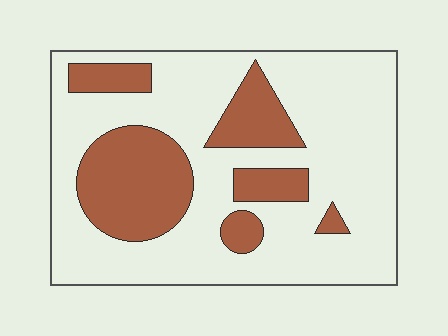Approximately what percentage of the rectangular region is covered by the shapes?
Approximately 30%.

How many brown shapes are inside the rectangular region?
6.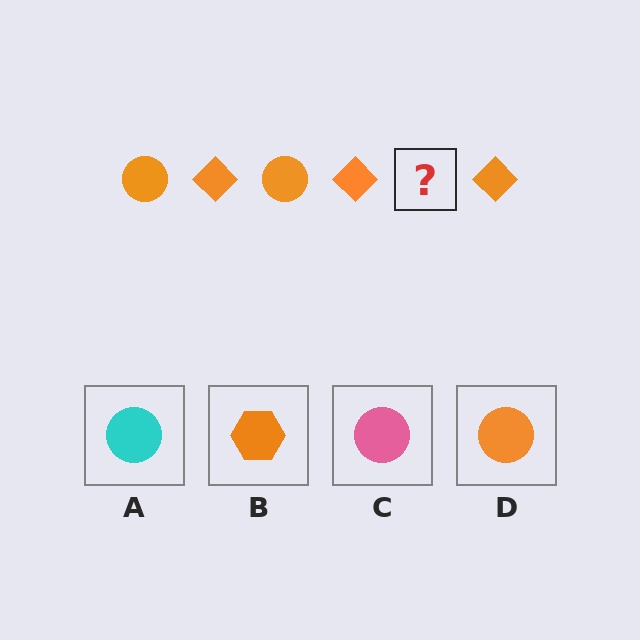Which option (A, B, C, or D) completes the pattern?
D.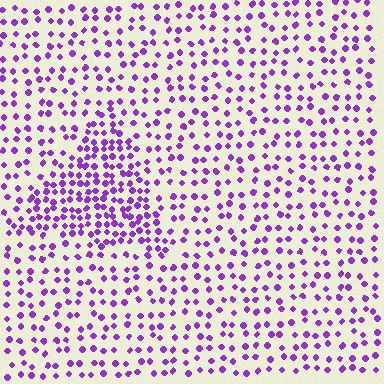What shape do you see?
I see a triangle.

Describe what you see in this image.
The image contains small purple elements arranged at two different densities. A triangle-shaped region is visible where the elements are more densely packed than the surrounding area.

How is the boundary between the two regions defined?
The boundary is defined by a change in element density (approximately 2.0x ratio). All elements are the same color, size, and shape.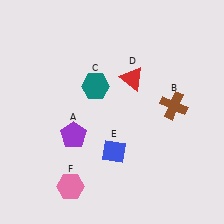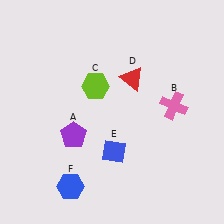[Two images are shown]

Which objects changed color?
B changed from brown to pink. C changed from teal to lime. F changed from pink to blue.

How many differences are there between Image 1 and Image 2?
There are 3 differences between the two images.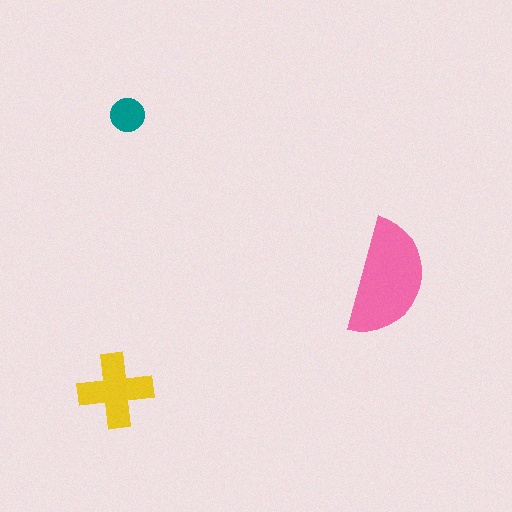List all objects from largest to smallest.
The pink semicircle, the yellow cross, the teal circle.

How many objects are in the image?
There are 3 objects in the image.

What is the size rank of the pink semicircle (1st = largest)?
1st.